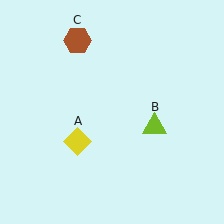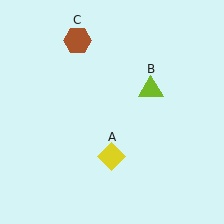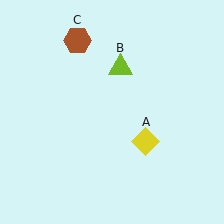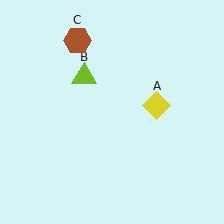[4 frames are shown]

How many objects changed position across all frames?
2 objects changed position: yellow diamond (object A), lime triangle (object B).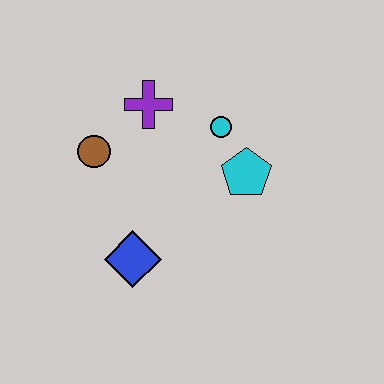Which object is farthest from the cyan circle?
The blue diamond is farthest from the cyan circle.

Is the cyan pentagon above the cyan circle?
No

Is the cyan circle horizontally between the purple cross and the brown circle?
No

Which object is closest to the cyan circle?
The cyan pentagon is closest to the cyan circle.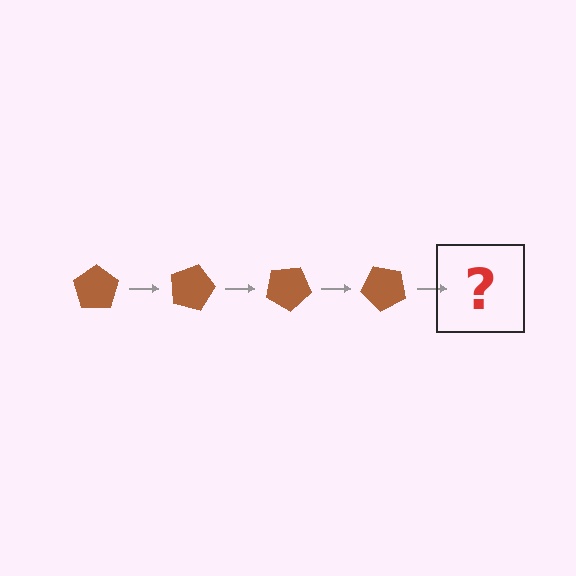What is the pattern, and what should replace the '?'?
The pattern is that the pentagon rotates 15 degrees each step. The '?' should be a brown pentagon rotated 60 degrees.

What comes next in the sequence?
The next element should be a brown pentagon rotated 60 degrees.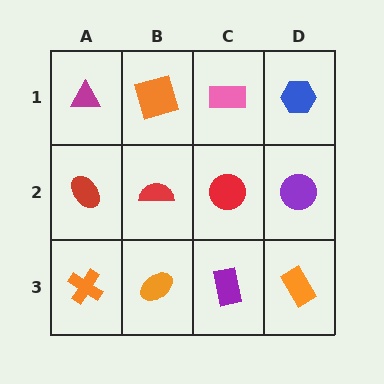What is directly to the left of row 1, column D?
A pink rectangle.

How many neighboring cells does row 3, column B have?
3.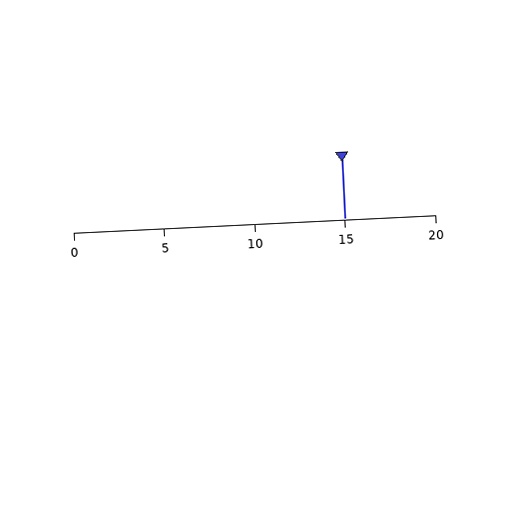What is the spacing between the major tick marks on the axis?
The major ticks are spaced 5 apart.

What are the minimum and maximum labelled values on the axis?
The axis runs from 0 to 20.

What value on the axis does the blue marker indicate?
The marker indicates approximately 15.